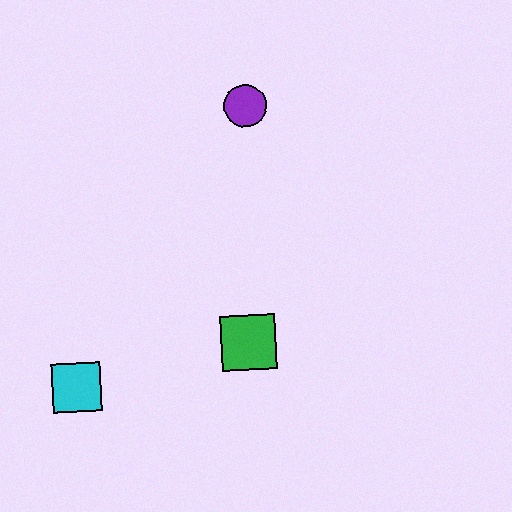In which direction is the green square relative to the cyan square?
The green square is to the right of the cyan square.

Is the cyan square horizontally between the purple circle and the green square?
No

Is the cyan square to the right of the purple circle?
No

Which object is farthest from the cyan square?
The purple circle is farthest from the cyan square.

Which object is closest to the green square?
The cyan square is closest to the green square.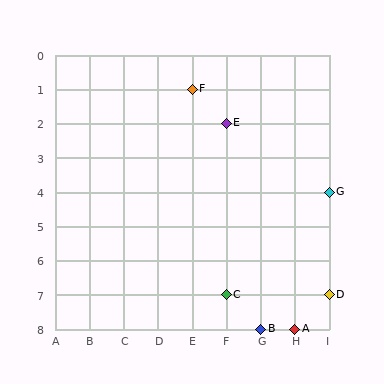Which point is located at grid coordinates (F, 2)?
Point E is at (F, 2).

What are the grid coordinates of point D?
Point D is at grid coordinates (I, 7).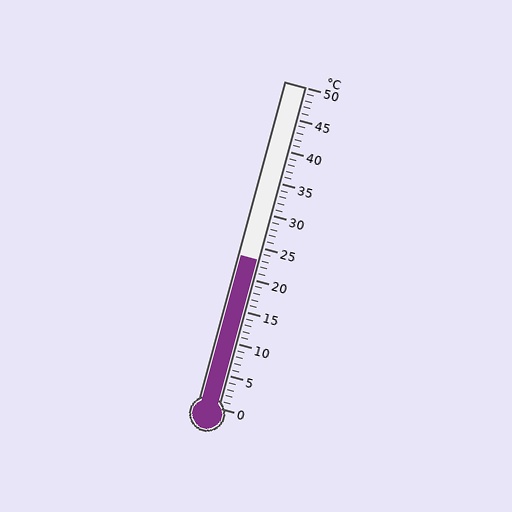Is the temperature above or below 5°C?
The temperature is above 5°C.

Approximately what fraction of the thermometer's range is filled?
The thermometer is filled to approximately 45% of its range.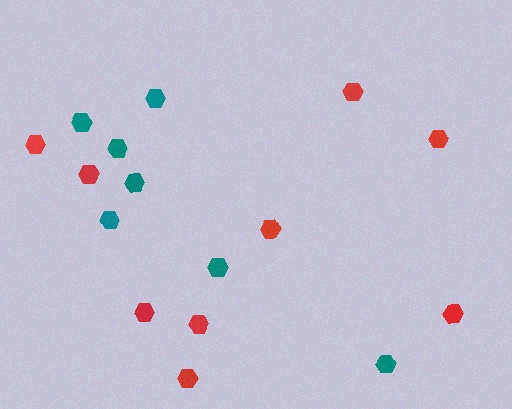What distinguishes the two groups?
There are 2 groups: one group of teal hexagons (7) and one group of red hexagons (9).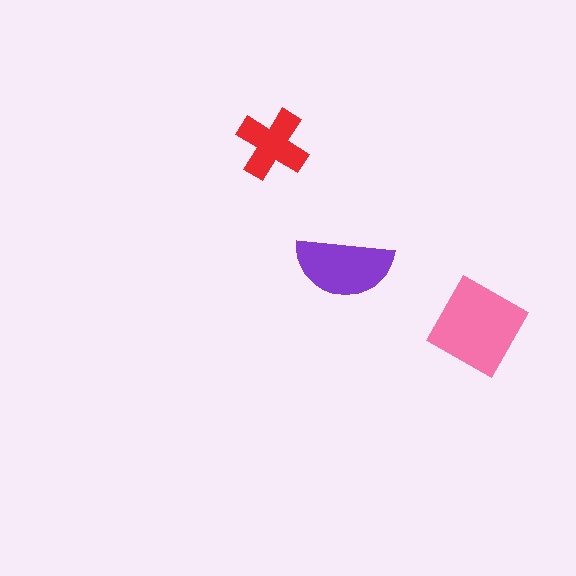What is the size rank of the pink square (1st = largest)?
1st.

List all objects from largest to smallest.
The pink square, the purple semicircle, the red cross.